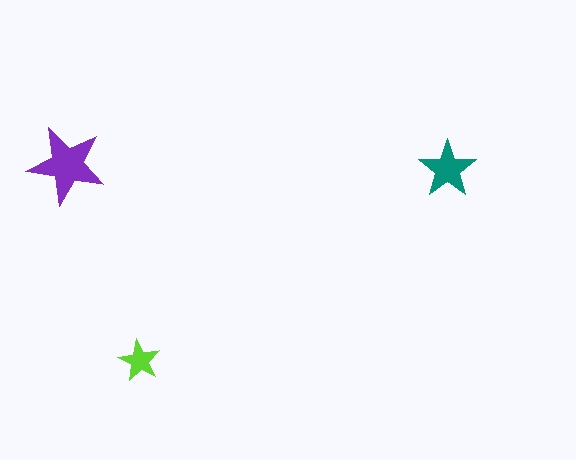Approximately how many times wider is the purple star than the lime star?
About 2 times wider.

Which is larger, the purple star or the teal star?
The purple one.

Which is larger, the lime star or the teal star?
The teal one.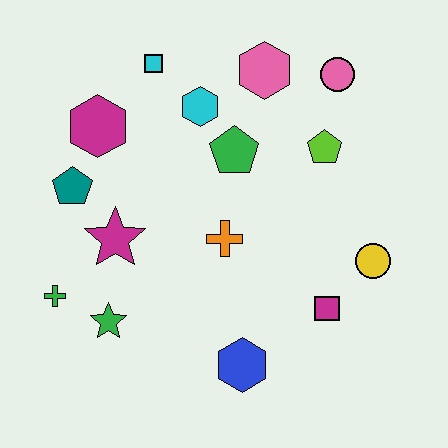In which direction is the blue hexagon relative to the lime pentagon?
The blue hexagon is below the lime pentagon.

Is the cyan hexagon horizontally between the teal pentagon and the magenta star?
No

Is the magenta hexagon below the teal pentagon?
No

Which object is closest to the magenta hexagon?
The teal pentagon is closest to the magenta hexagon.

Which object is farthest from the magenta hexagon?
The yellow circle is farthest from the magenta hexagon.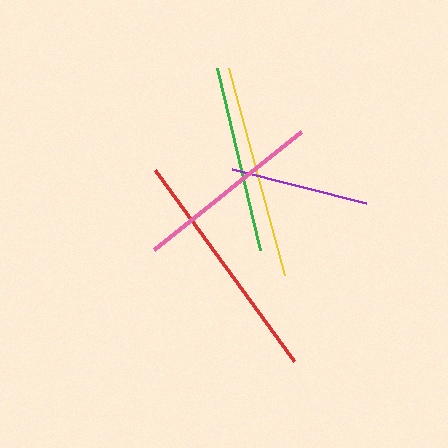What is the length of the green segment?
The green segment is approximately 188 pixels long.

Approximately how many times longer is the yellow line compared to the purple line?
The yellow line is approximately 1.5 times the length of the purple line.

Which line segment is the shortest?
The purple line is the shortest at approximately 138 pixels.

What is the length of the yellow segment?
The yellow segment is approximately 214 pixels long.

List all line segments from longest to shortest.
From longest to shortest: red, yellow, pink, green, purple.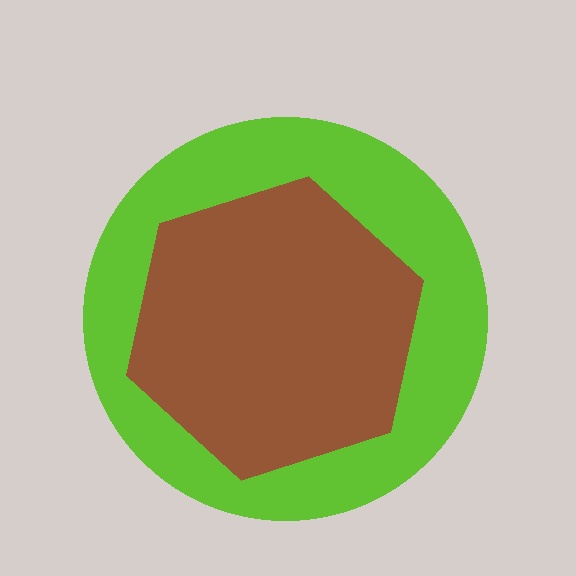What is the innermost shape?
The brown hexagon.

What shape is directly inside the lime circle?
The brown hexagon.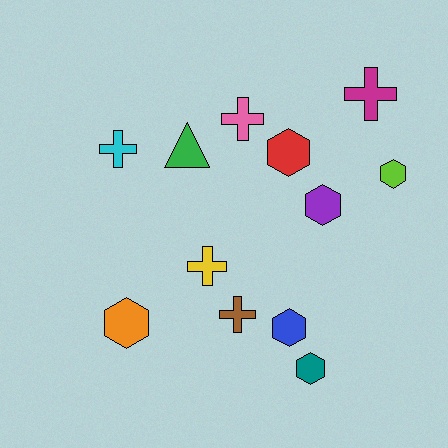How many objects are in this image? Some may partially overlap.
There are 12 objects.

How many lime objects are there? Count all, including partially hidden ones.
There is 1 lime object.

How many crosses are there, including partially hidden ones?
There are 5 crosses.